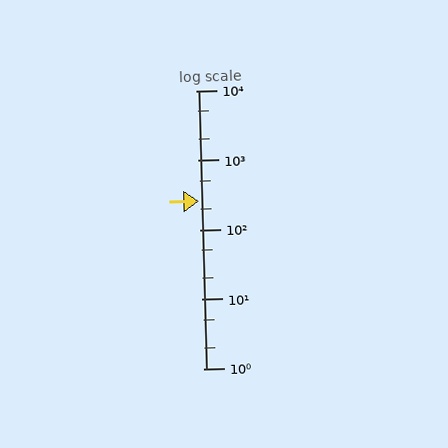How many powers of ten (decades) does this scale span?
The scale spans 4 decades, from 1 to 10000.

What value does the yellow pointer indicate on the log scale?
The pointer indicates approximately 260.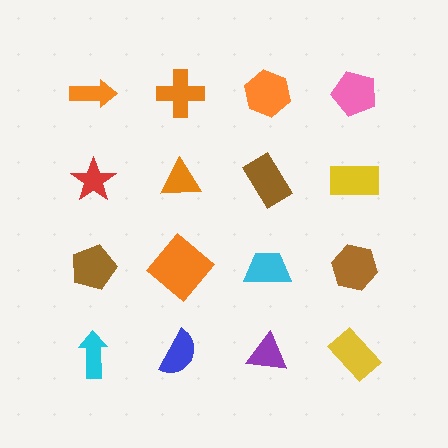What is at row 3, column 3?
A cyan trapezoid.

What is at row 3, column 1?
A brown pentagon.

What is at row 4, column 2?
A blue semicircle.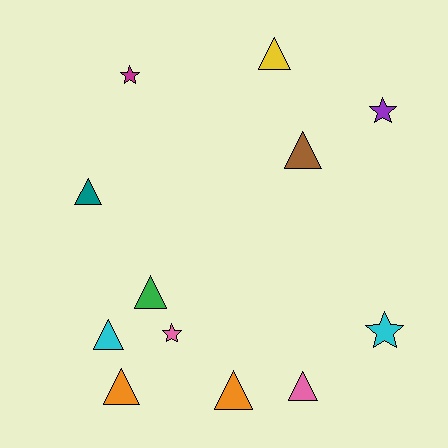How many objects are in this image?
There are 12 objects.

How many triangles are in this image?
There are 8 triangles.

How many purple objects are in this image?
There is 1 purple object.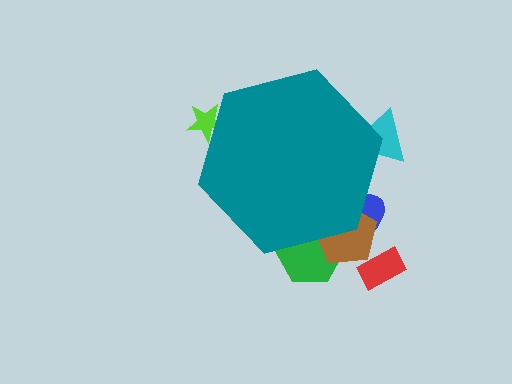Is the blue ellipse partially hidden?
Yes, the blue ellipse is partially hidden behind the teal hexagon.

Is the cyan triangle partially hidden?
Yes, the cyan triangle is partially hidden behind the teal hexagon.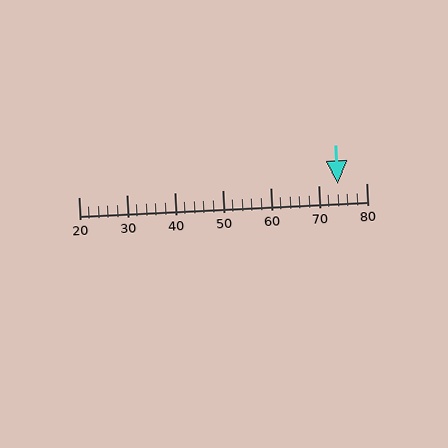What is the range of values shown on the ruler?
The ruler shows values from 20 to 80.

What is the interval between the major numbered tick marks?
The major tick marks are spaced 10 units apart.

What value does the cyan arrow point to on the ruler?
The cyan arrow points to approximately 74.